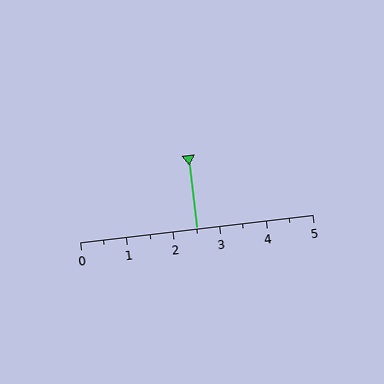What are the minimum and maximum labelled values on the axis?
The axis runs from 0 to 5.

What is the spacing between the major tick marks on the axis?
The major ticks are spaced 1 apart.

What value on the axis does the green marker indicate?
The marker indicates approximately 2.5.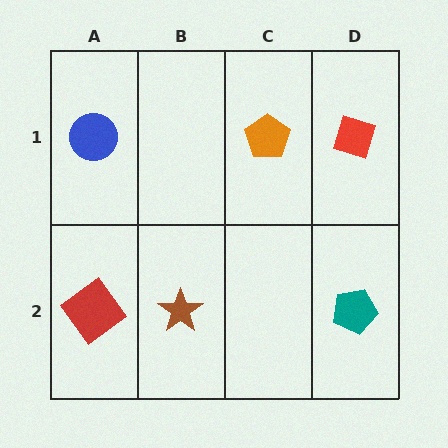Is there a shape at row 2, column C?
No, that cell is empty.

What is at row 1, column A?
A blue circle.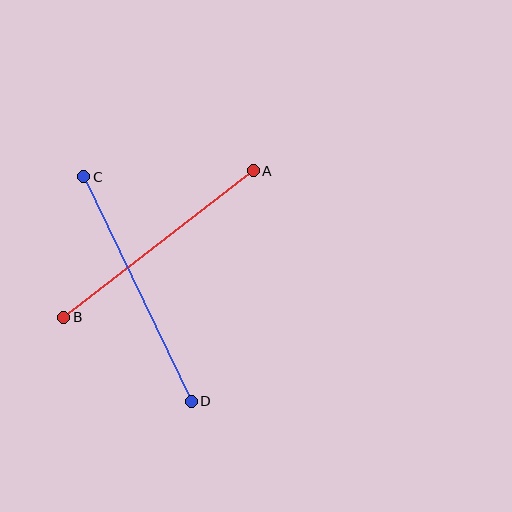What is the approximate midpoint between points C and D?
The midpoint is at approximately (137, 289) pixels.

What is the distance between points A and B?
The distance is approximately 239 pixels.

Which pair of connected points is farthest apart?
Points C and D are farthest apart.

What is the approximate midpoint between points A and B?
The midpoint is at approximately (158, 244) pixels.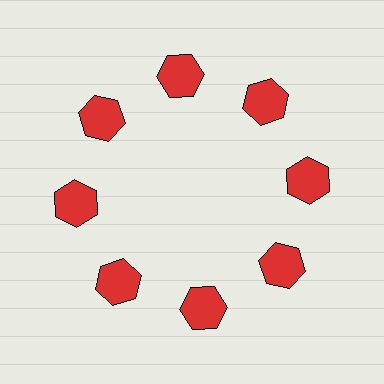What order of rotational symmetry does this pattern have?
This pattern has 8-fold rotational symmetry.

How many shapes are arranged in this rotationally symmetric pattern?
There are 8 shapes, arranged in 8 groups of 1.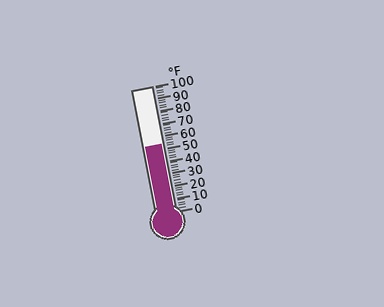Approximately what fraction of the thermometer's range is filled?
The thermometer is filled to approximately 55% of its range.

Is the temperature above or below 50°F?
The temperature is above 50°F.